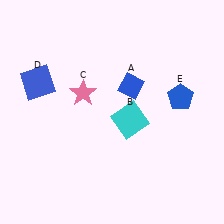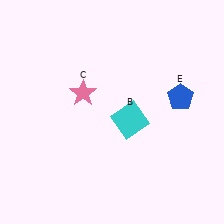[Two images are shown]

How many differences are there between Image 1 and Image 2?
There are 2 differences between the two images.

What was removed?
The blue diamond (A), the blue square (D) were removed in Image 2.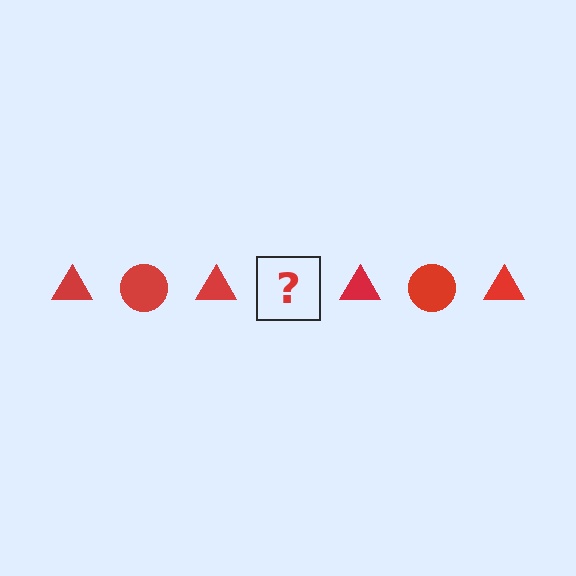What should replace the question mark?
The question mark should be replaced with a red circle.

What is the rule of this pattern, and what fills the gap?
The rule is that the pattern cycles through triangle, circle shapes in red. The gap should be filled with a red circle.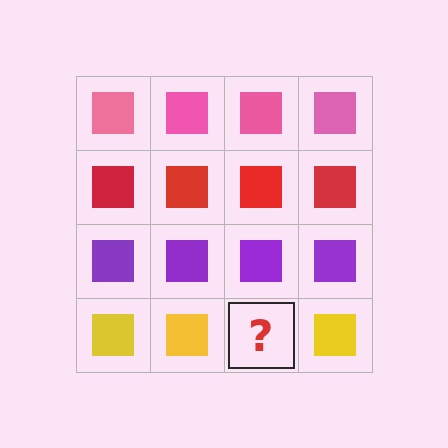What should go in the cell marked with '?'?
The missing cell should contain a yellow square.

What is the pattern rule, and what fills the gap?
The rule is that each row has a consistent color. The gap should be filled with a yellow square.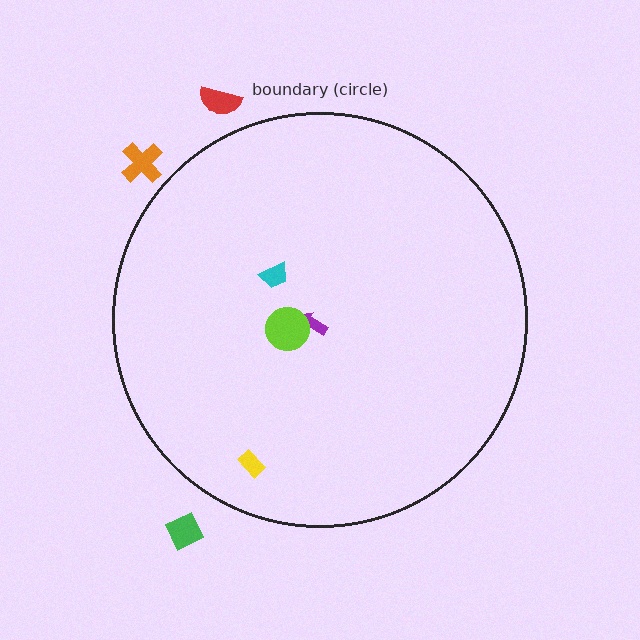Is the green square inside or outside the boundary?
Outside.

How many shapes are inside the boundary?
4 inside, 3 outside.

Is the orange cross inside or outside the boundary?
Outside.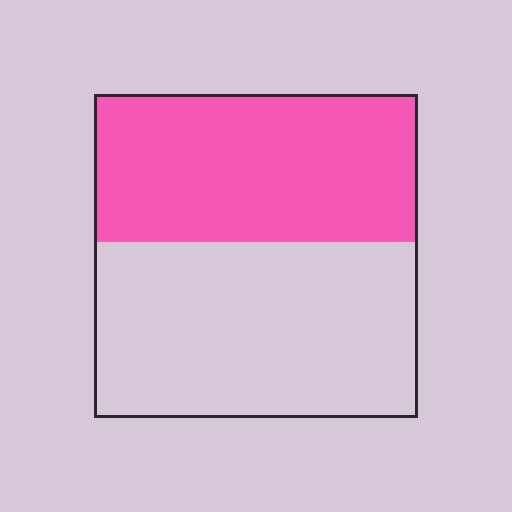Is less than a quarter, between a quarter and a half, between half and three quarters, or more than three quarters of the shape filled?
Between a quarter and a half.